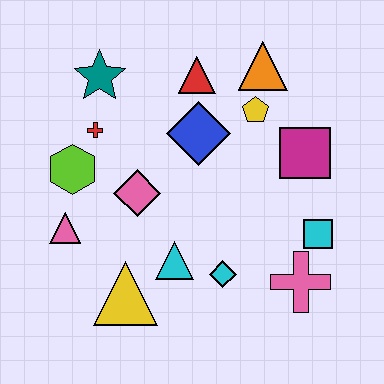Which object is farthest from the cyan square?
The teal star is farthest from the cyan square.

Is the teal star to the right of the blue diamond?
No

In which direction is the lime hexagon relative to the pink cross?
The lime hexagon is to the left of the pink cross.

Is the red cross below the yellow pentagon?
Yes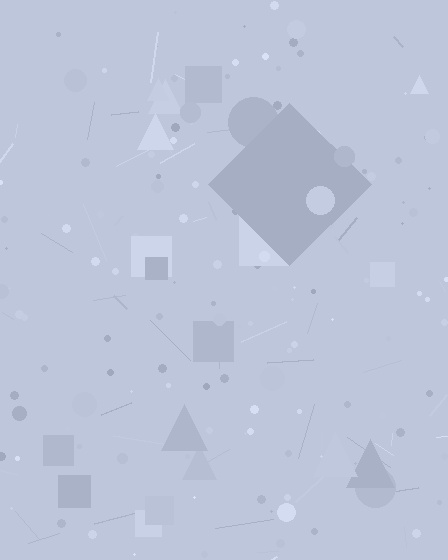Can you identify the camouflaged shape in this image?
The camouflaged shape is a diamond.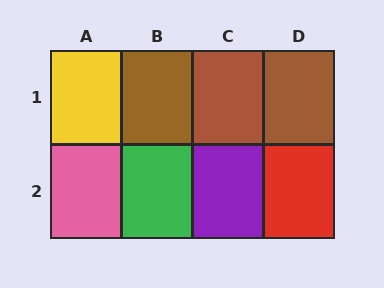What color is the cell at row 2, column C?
Purple.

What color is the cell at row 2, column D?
Red.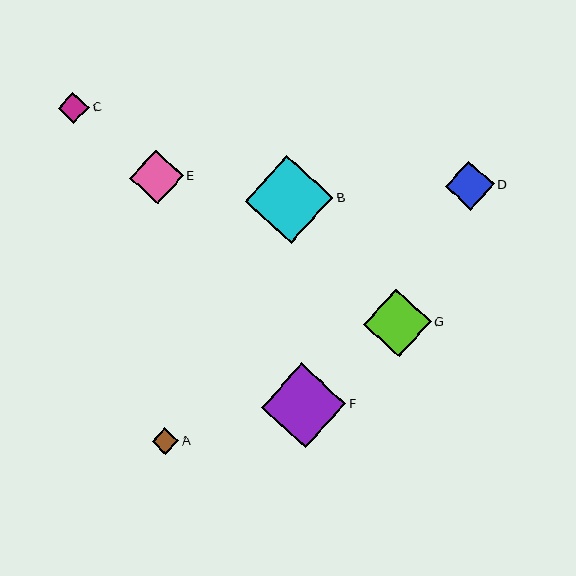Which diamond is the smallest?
Diamond A is the smallest with a size of approximately 27 pixels.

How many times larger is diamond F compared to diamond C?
Diamond F is approximately 2.7 times the size of diamond C.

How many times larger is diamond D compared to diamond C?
Diamond D is approximately 1.6 times the size of diamond C.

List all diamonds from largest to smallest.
From largest to smallest: B, F, G, E, D, C, A.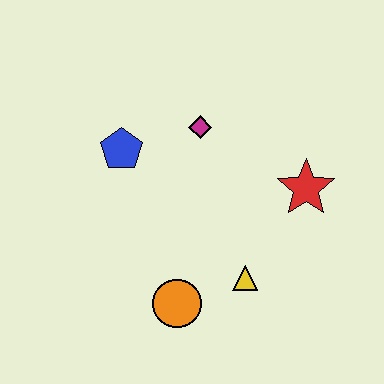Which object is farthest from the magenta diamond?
The orange circle is farthest from the magenta diamond.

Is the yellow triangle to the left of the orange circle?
No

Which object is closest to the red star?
The yellow triangle is closest to the red star.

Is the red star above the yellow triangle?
Yes